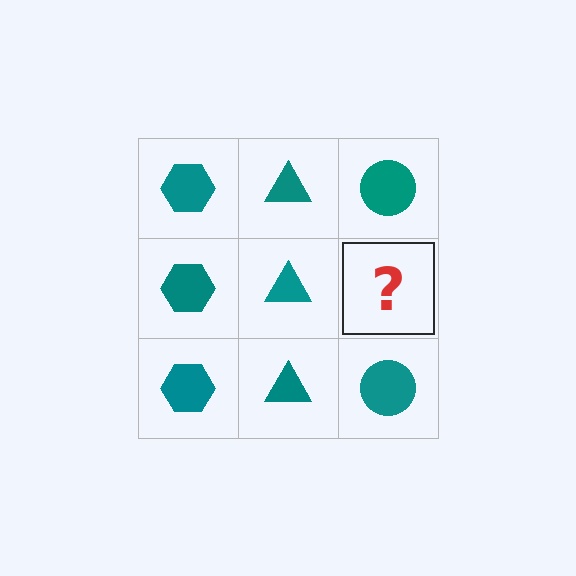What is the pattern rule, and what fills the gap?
The rule is that each column has a consistent shape. The gap should be filled with a teal circle.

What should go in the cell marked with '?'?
The missing cell should contain a teal circle.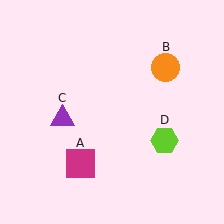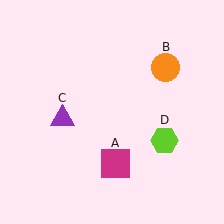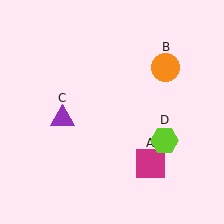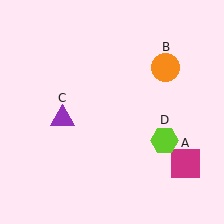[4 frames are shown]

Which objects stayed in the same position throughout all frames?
Orange circle (object B) and purple triangle (object C) and lime hexagon (object D) remained stationary.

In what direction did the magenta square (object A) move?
The magenta square (object A) moved right.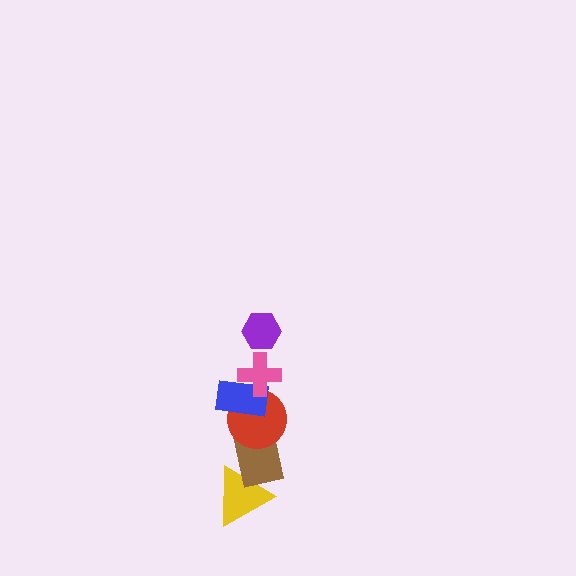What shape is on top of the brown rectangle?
The red circle is on top of the brown rectangle.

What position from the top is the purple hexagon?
The purple hexagon is 1st from the top.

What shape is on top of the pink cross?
The purple hexagon is on top of the pink cross.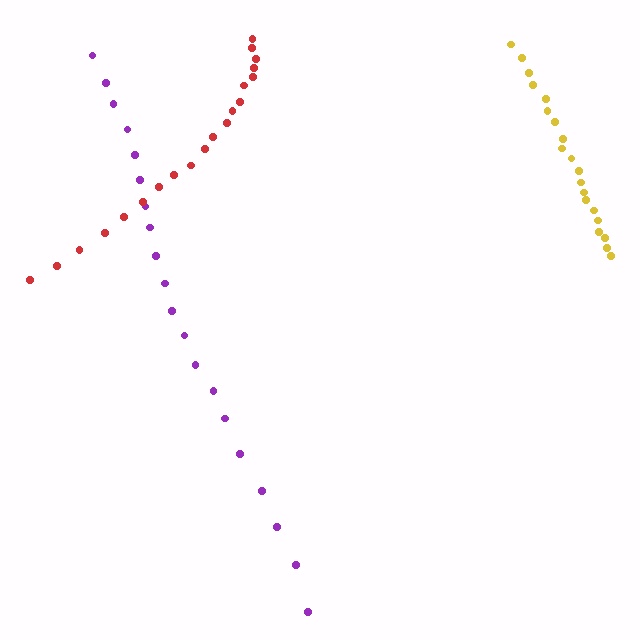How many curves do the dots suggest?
There are 3 distinct paths.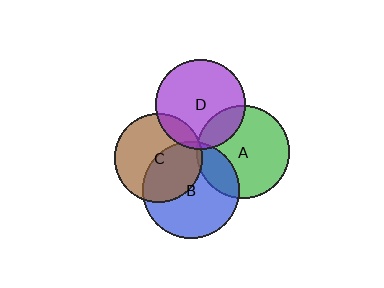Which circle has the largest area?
Circle B (blue).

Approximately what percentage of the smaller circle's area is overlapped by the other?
Approximately 5%.